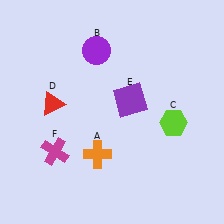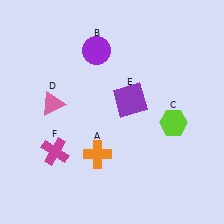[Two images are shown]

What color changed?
The triangle (D) changed from red in Image 1 to pink in Image 2.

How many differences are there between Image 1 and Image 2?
There is 1 difference between the two images.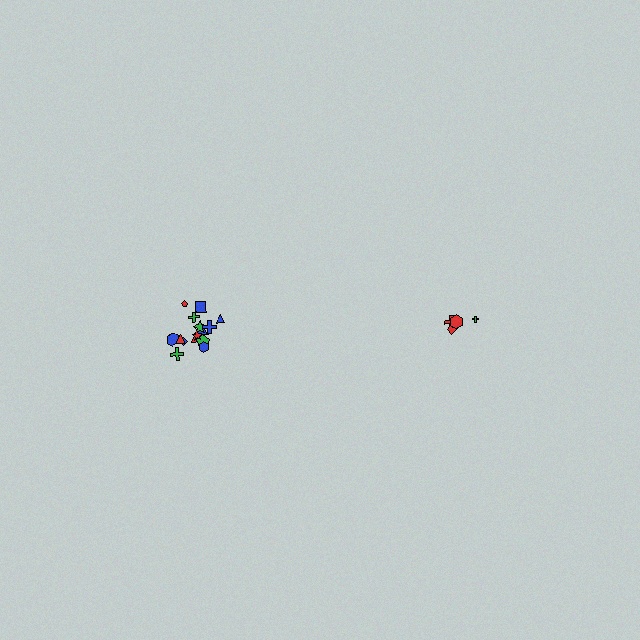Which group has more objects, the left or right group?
The left group.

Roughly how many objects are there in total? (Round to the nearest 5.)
Roughly 20 objects in total.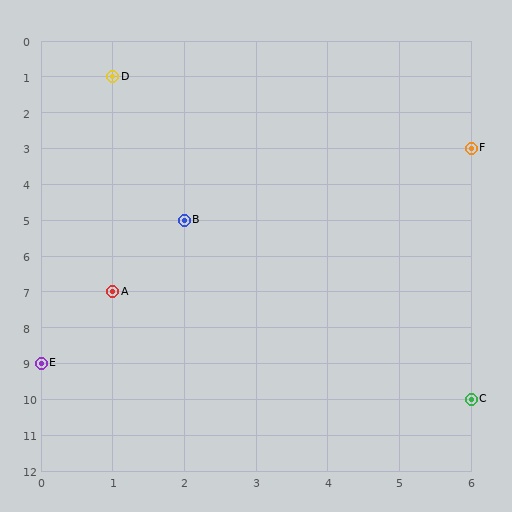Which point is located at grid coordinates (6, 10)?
Point C is at (6, 10).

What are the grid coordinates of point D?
Point D is at grid coordinates (1, 1).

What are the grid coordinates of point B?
Point B is at grid coordinates (2, 5).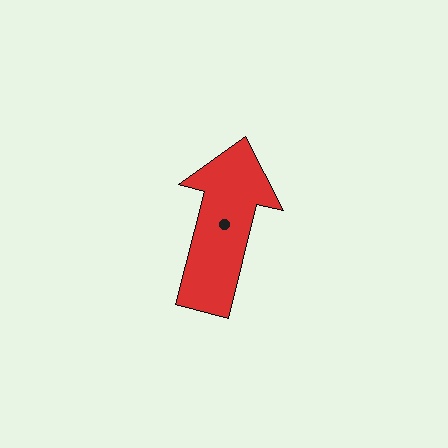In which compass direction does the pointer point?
North.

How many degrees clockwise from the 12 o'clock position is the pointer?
Approximately 14 degrees.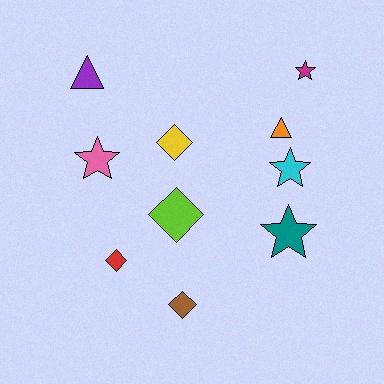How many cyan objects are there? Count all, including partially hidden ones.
There is 1 cyan object.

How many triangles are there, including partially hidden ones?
There are 2 triangles.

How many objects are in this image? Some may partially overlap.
There are 10 objects.